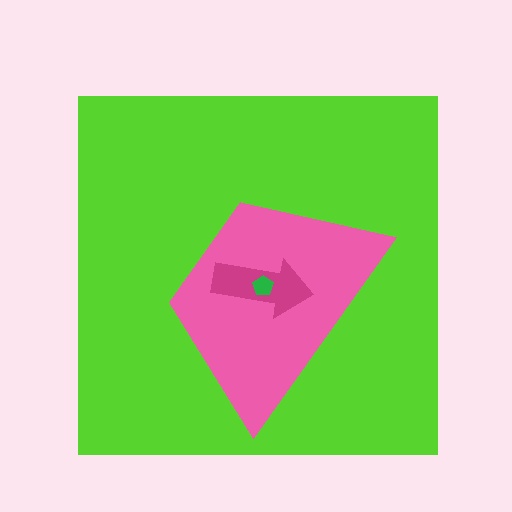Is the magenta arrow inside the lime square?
Yes.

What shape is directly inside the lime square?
The pink trapezoid.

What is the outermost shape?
The lime square.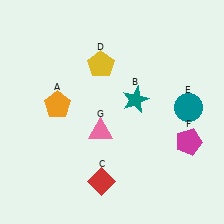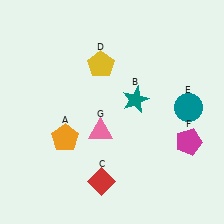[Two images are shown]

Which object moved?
The orange pentagon (A) moved down.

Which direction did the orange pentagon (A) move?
The orange pentagon (A) moved down.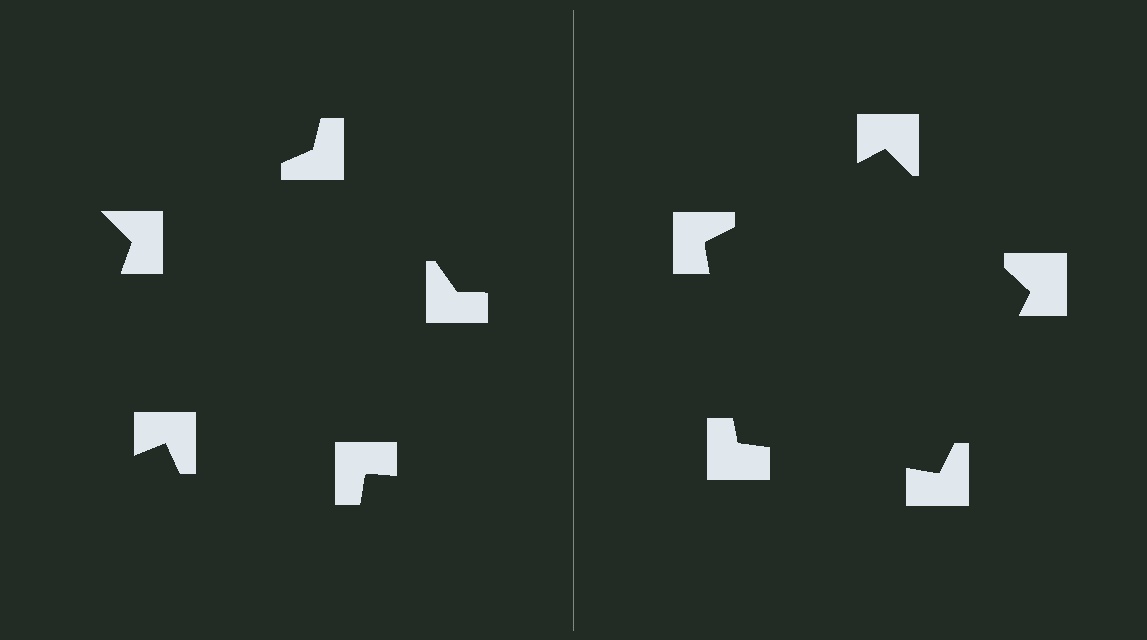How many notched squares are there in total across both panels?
10 — 5 on each side.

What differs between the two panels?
The notched squares are positioned identically on both sides; only the wedge orientations differ. On the right they align to a pentagon; on the left they are misaligned.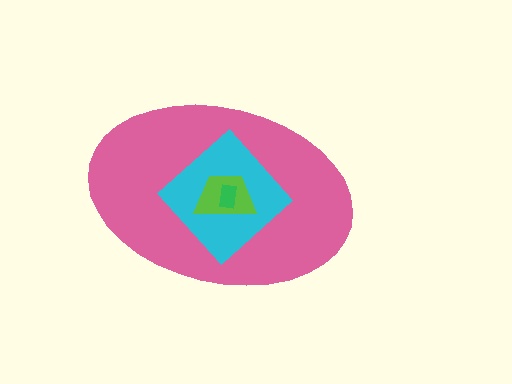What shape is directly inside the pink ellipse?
The cyan diamond.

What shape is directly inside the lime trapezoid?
The green rectangle.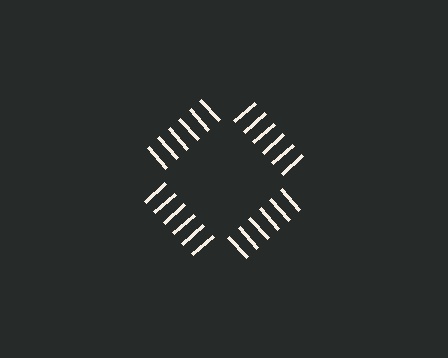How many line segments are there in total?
24 — 6 along each of the 4 edges.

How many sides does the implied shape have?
4 sides — the line-ends trace a square.